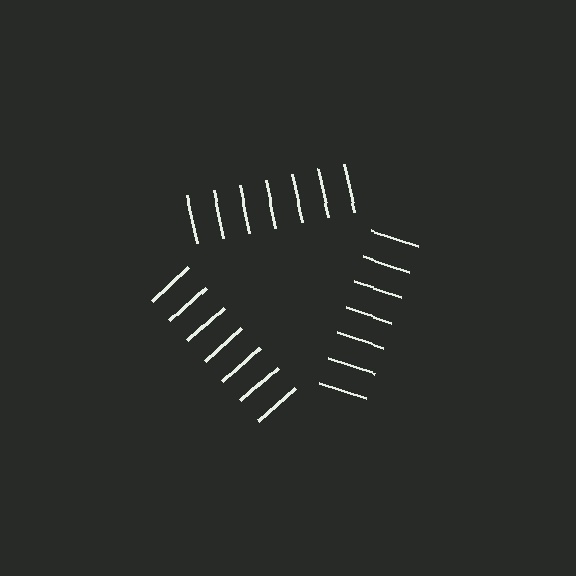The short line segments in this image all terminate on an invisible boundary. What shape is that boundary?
An illusory triangle — the line segments terminate on its edges but no continuous stroke is drawn.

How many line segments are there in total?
21 — 7 along each of the 3 edges.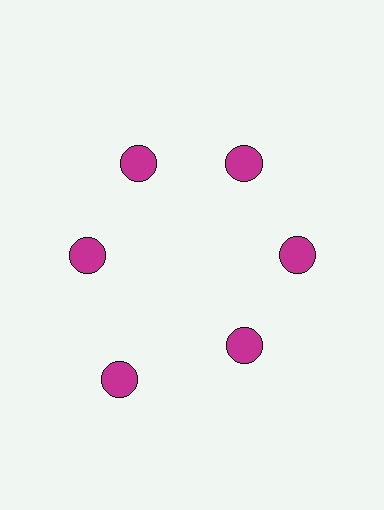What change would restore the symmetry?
The symmetry would be restored by moving it inward, back onto the ring so that all 6 circles sit at equal angles and equal distance from the center.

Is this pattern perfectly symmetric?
No. The 6 magenta circles are arranged in a ring, but one element near the 7 o'clock position is pushed outward from the center, breaking the 6-fold rotational symmetry.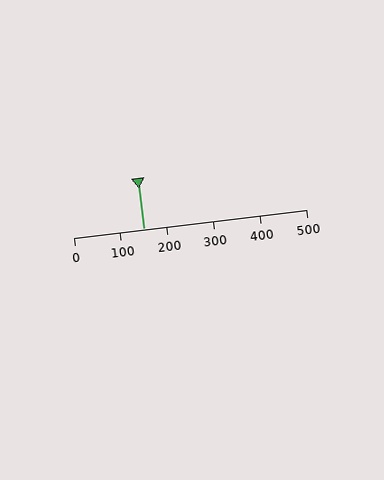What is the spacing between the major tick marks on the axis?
The major ticks are spaced 100 apart.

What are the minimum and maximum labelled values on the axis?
The axis runs from 0 to 500.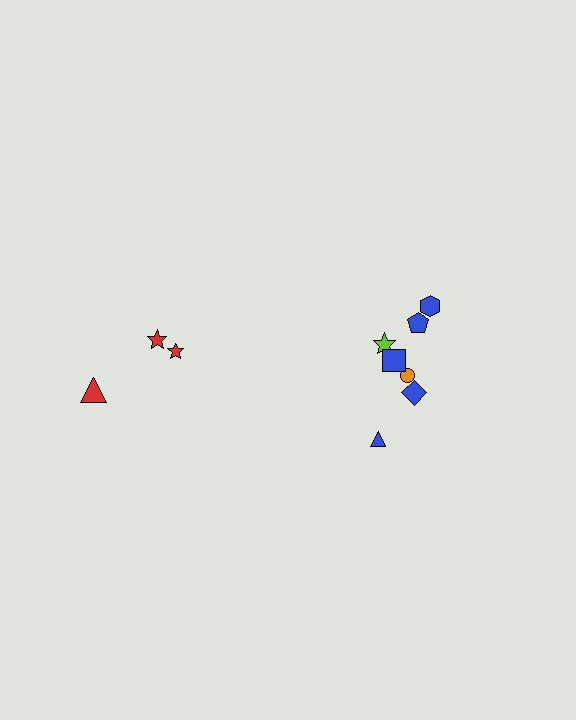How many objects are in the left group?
There are 3 objects.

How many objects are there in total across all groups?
There are 10 objects.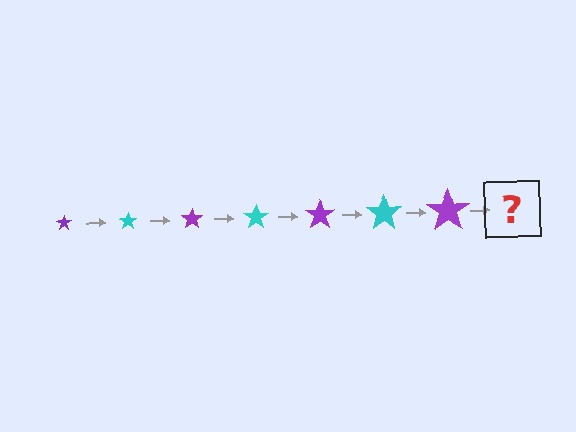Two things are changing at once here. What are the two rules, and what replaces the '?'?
The two rules are that the star grows larger each step and the color cycles through purple and cyan. The '?' should be a cyan star, larger than the previous one.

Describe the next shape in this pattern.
It should be a cyan star, larger than the previous one.